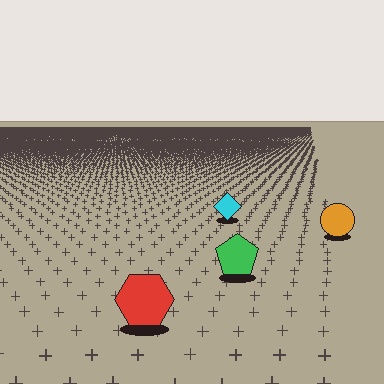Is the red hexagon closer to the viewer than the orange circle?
Yes. The red hexagon is closer — you can tell from the texture gradient: the ground texture is coarser near it.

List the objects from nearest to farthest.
From nearest to farthest: the red hexagon, the green pentagon, the orange circle, the cyan diamond.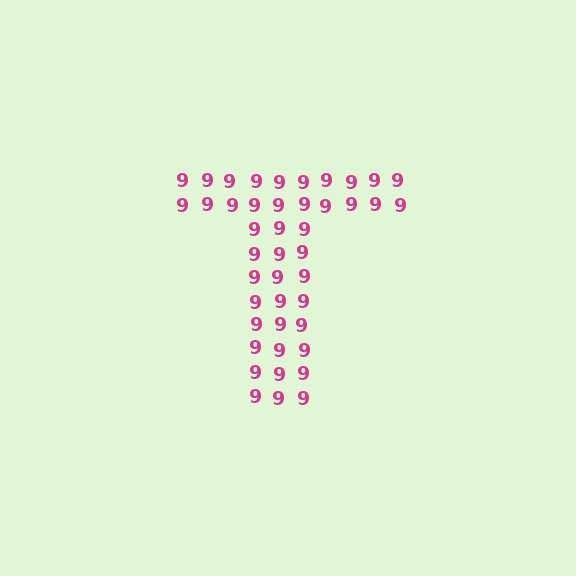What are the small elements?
The small elements are digit 9's.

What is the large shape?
The large shape is the letter T.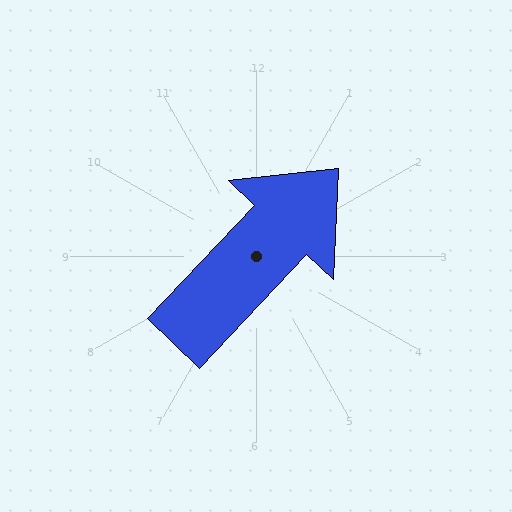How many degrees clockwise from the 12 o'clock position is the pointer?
Approximately 43 degrees.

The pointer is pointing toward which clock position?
Roughly 1 o'clock.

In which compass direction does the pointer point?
Northeast.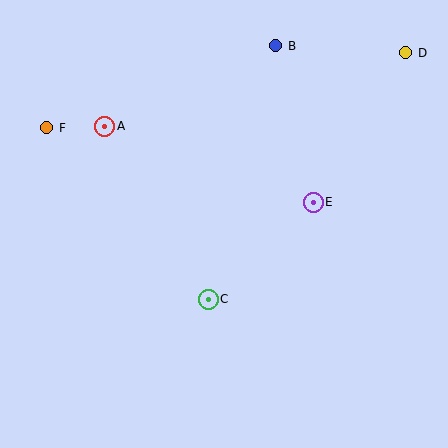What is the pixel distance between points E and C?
The distance between E and C is 143 pixels.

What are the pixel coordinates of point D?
Point D is at (406, 53).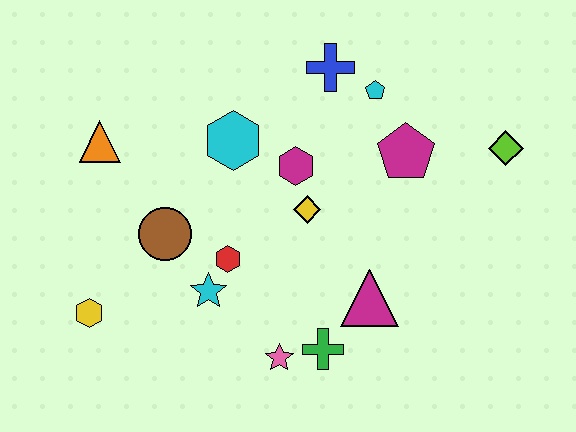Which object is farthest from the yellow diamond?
The yellow hexagon is farthest from the yellow diamond.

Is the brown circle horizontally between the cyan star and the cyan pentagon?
No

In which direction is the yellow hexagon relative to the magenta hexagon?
The yellow hexagon is to the left of the magenta hexagon.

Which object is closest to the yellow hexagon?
The brown circle is closest to the yellow hexagon.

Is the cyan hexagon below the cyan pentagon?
Yes